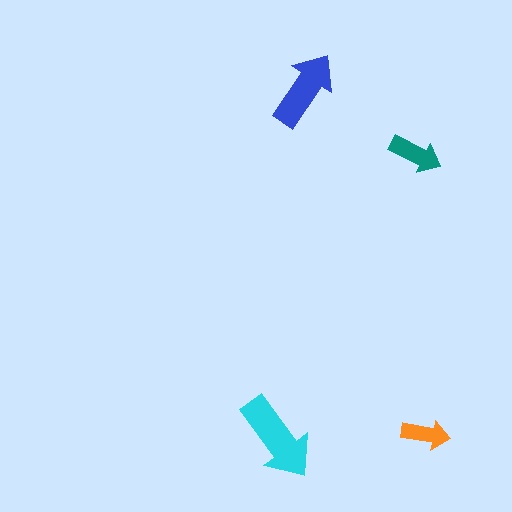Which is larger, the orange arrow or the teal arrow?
The teal one.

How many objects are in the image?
There are 4 objects in the image.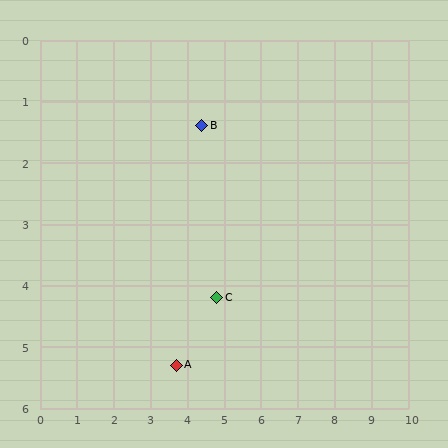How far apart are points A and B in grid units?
Points A and B are about 4.0 grid units apart.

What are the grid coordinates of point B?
Point B is at approximately (4.4, 1.4).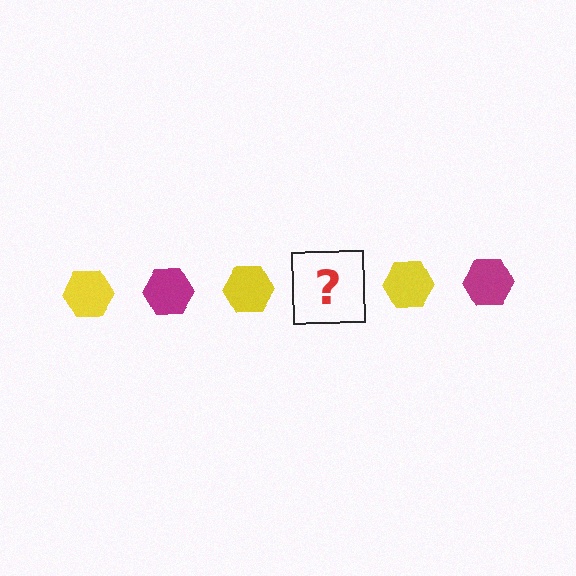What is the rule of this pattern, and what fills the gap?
The rule is that the pattern cycles through yellow, magenta hexagons. The gap should be filled with a magenta hexagon.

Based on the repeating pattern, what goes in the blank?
The blank should be a magenta hexagon.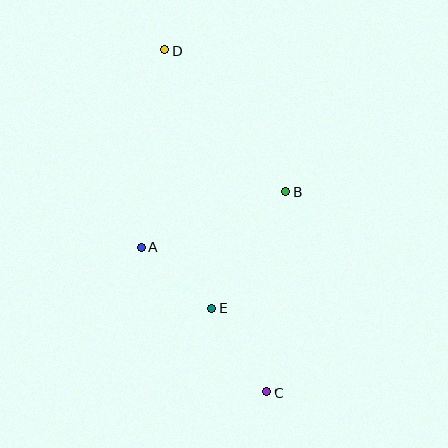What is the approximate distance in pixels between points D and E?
The distance between D and E is approximately 262 pixels.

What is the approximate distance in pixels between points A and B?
The distance between A and B is approximately 156 pixels.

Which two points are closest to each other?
Points A and E are closest to each other.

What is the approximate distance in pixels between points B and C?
The distance between B and C is approximately 202 pixels.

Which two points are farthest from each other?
Points C and D are farthest from each other.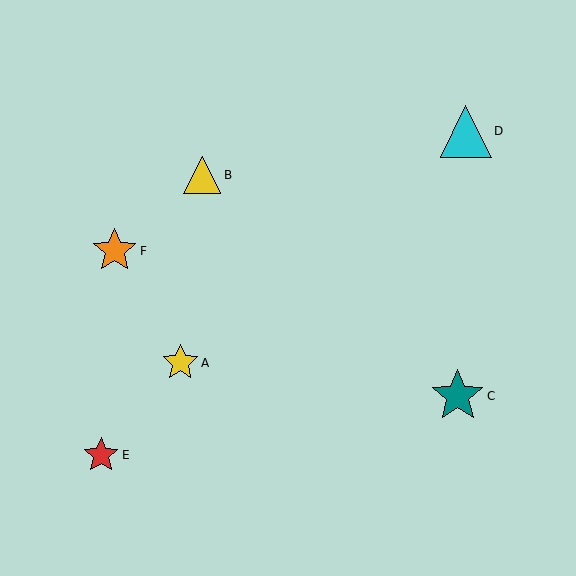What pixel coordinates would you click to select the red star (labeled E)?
Click at (101, 455) to select the red star E.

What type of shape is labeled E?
Shape E is a red star.